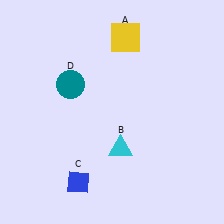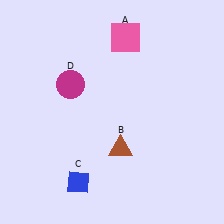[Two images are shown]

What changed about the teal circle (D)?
In Image 1, D is teal. In Image 2, it changed to magenta.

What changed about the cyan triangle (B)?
In Image 1, B is cyan. In Image 2, it changed to brown.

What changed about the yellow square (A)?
In Image 1, A is yellow. In Image 2, it changed to pink.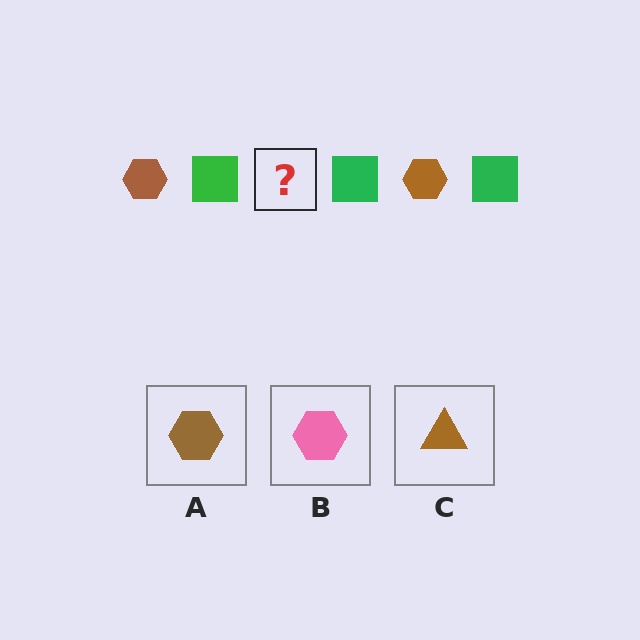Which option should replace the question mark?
Option A.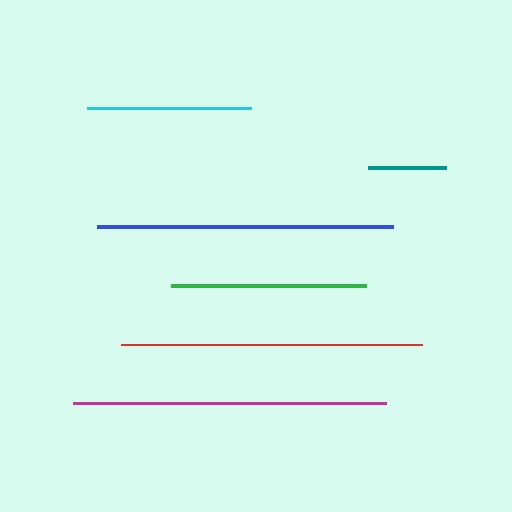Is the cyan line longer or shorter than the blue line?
The blue line is longer than the cyan line.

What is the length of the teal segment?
The teal segment is approximately 78 pixels long.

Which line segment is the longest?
The magenta line is the longest at approximately 313 pixels.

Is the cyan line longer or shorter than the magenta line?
The magenta line is longer than the cyan line.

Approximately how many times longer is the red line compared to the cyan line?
The red line is approximately 1.8 times the length of the cyan line.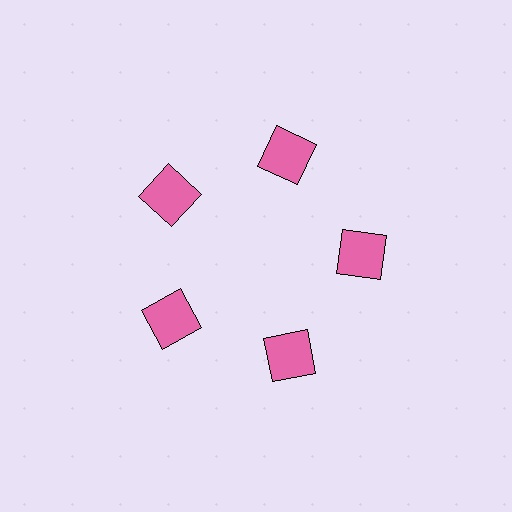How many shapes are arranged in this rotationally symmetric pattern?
There are 5 shapes, arranged in 5 groups of 1.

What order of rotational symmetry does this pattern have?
This pattern has 5-fold rotational symmetry.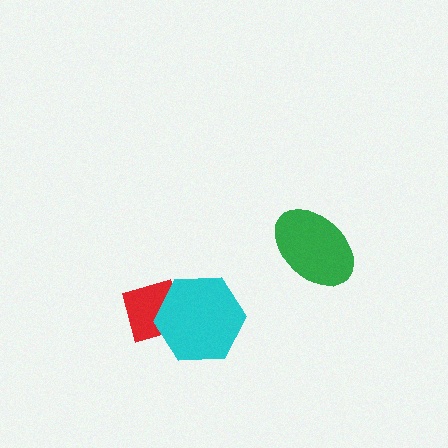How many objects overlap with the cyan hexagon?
1 object overlaps with the cyan hexagon.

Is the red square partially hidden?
Yes, it is partially covered by another shape.